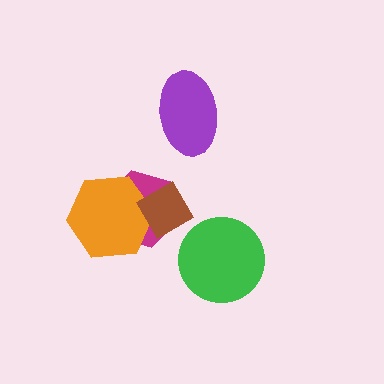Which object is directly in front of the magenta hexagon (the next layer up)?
The orange hexagon is directly in front of the magenta hexagon.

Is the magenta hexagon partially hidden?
Yes, it is partially covered by another shape.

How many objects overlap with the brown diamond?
2 objects overlap with the brown diamond.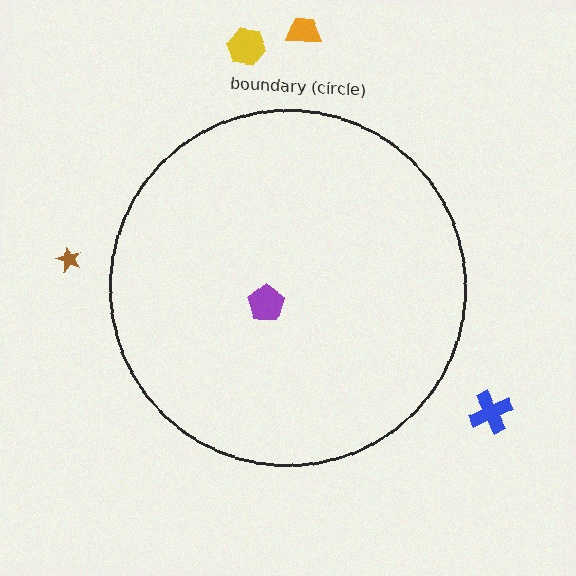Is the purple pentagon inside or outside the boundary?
Inside.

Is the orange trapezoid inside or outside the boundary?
Outside.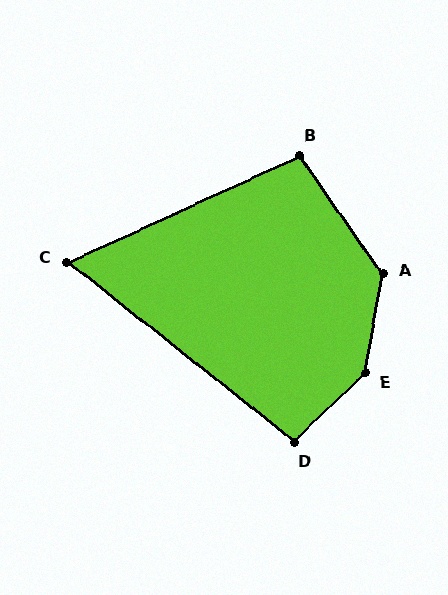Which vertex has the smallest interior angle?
C, at approximately 63 degrees.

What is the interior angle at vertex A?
Approximately 135 degrees (obtuse).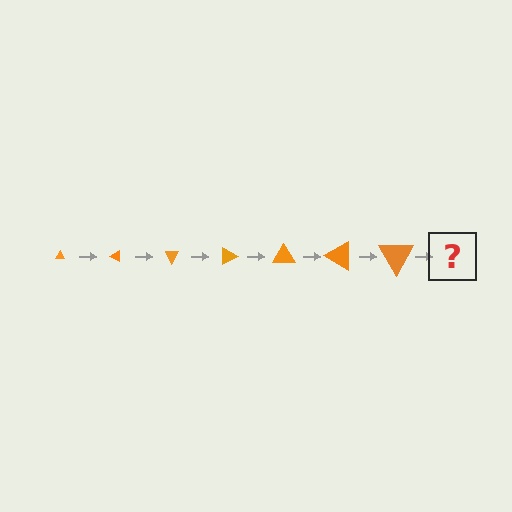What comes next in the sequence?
The next element should be a triangle, larger than the previous one and rotated 210 degrees from the start.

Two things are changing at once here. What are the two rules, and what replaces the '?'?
The two rules are that the triangle grows larger each step and it rotates 30 degrees each step. The '?' should be a triangle, larger than the previous one and rotated 210 degrees from the start.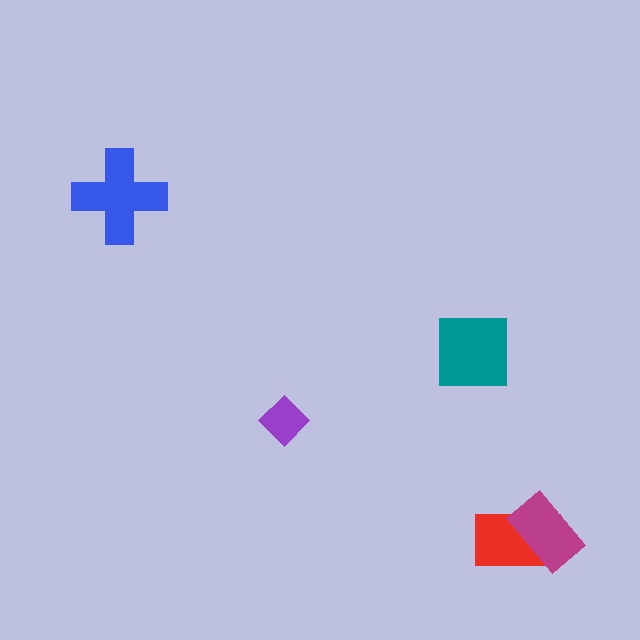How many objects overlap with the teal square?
0 objects overlap with the teal square.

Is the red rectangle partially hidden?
Yes, it is partially covered by another shape.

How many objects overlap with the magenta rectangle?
1 object overlaps with the magenta rectangle.